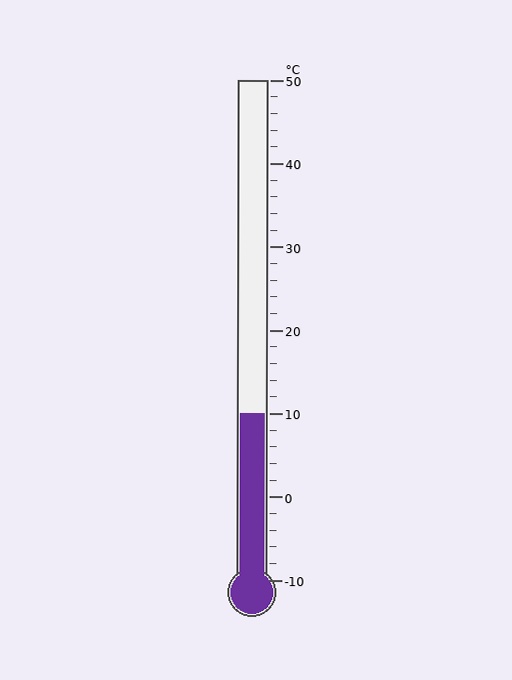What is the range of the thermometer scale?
The thermometer scale ranges from -10°C to 50°C.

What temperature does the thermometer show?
The thermometer shows approximately 10°C.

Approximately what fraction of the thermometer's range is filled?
The thermometer is filled to approximately 35% of its range.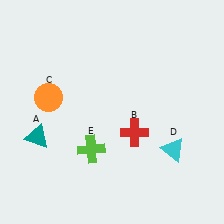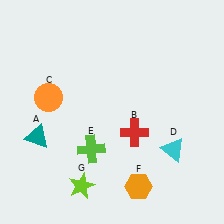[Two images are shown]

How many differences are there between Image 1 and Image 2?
There are 2 differences between the two images.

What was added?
An orange hexagon (F), a lime star (G) were added in Image 2.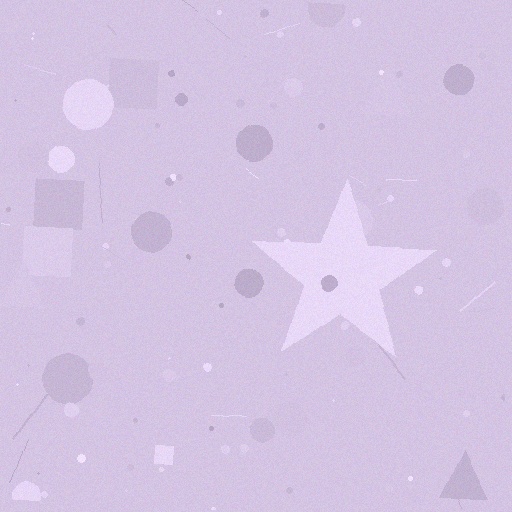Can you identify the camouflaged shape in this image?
The camouflaged shape is a star.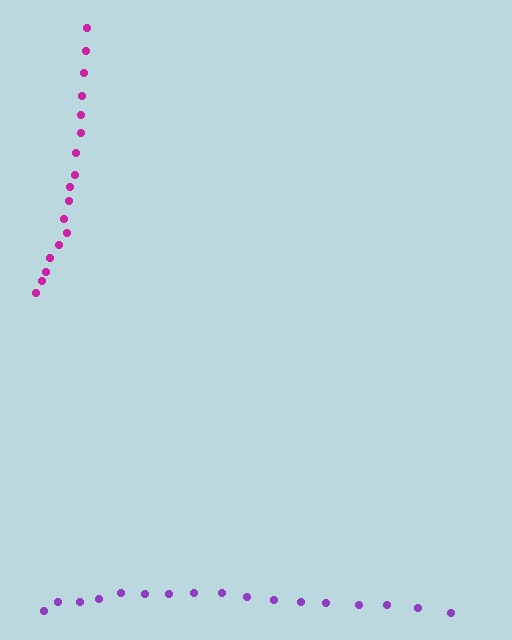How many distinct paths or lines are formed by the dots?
There are 2 distinct paths.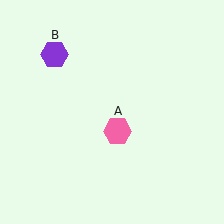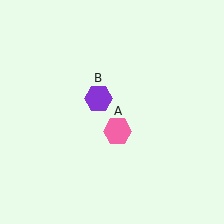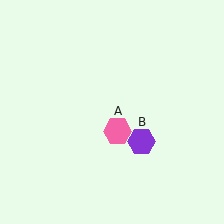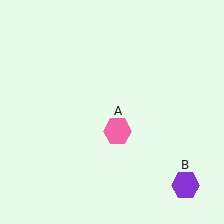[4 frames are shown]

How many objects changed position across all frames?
1 object changed position: purple hexagon (object B).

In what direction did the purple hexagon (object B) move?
The purple hexagon (object B) moved down and to the right.